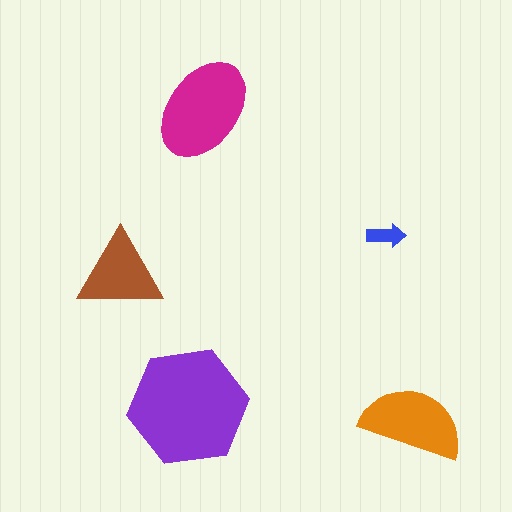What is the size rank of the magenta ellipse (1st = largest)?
2nd.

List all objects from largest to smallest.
The purple hexagon, the magenta ellipse, the orange semicircle, the brown triangle, the blue arrow.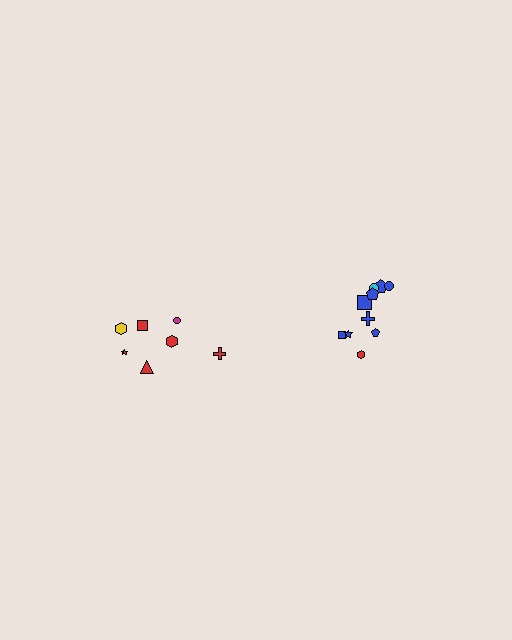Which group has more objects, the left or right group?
The right group.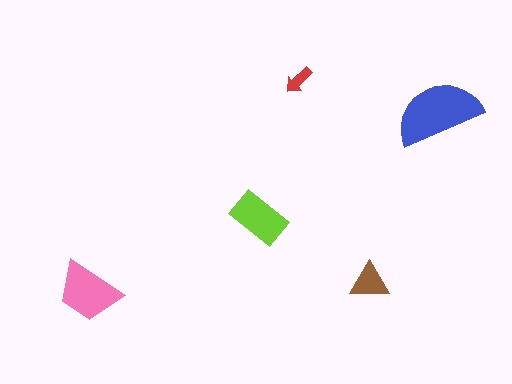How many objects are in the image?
There are 5 objects in the image.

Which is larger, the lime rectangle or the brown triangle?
The lime rectangle.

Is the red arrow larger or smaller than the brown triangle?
Smaller.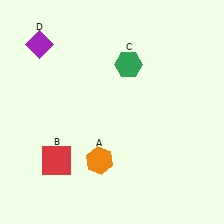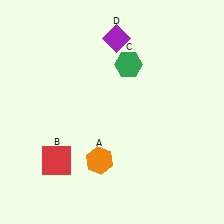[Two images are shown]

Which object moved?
The purple diamond (D) moved right.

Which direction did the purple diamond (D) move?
The purple diamond (D) moved right.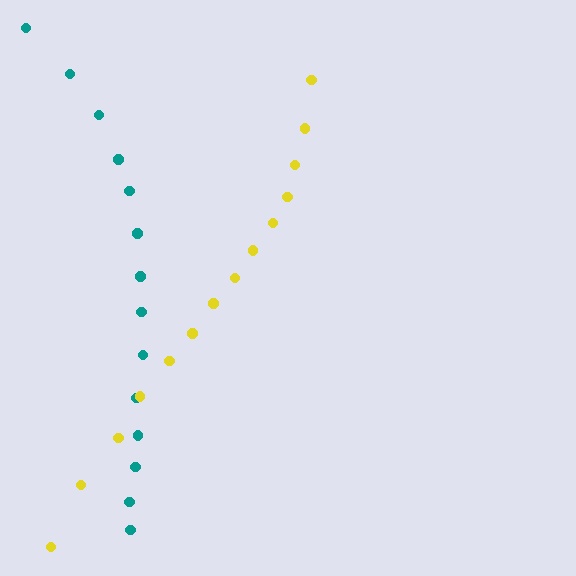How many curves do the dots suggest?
There are 2 distinct paths.